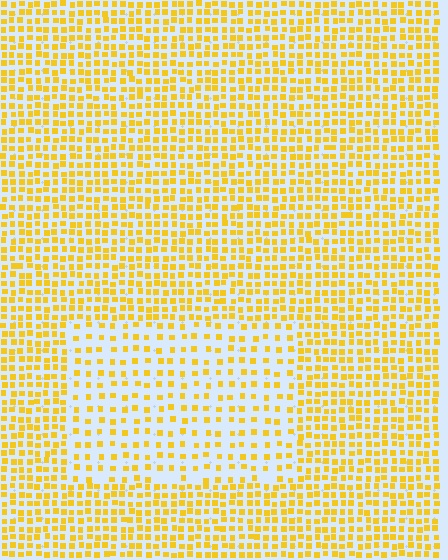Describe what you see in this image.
The image contains small yellow elements arranged at two different densities. A rectangle-shaped region is visible where the elements are less densely packed than the surrounding area.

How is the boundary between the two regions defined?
The boundary is defined by a change in element density (approximately 2.0x ratio). All elements are the same color, size, and shape.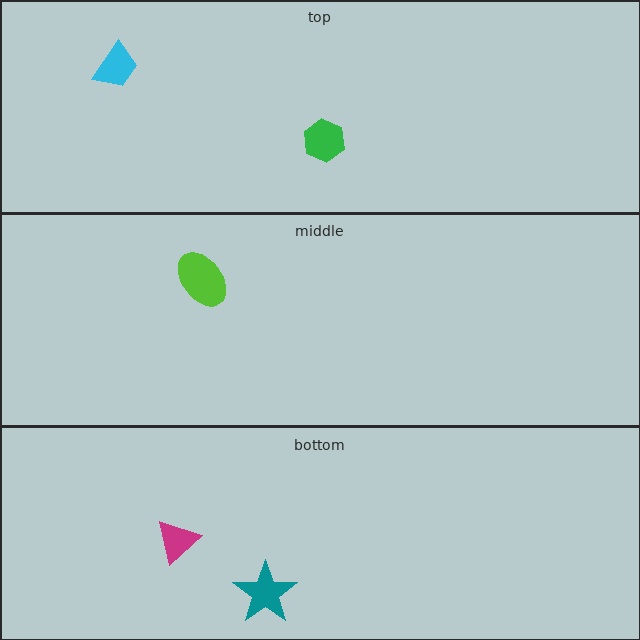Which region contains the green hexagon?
The top region.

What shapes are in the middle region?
The lime ellipse.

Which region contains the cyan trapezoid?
The top region.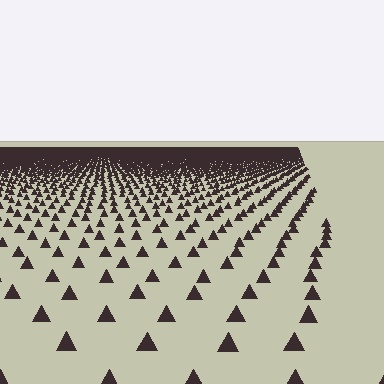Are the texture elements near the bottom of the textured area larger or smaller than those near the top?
Larger. Near the bottom, elements are closer to the viewer and appear at a bigger on-screen size.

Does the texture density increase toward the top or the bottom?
Density increases toward the top.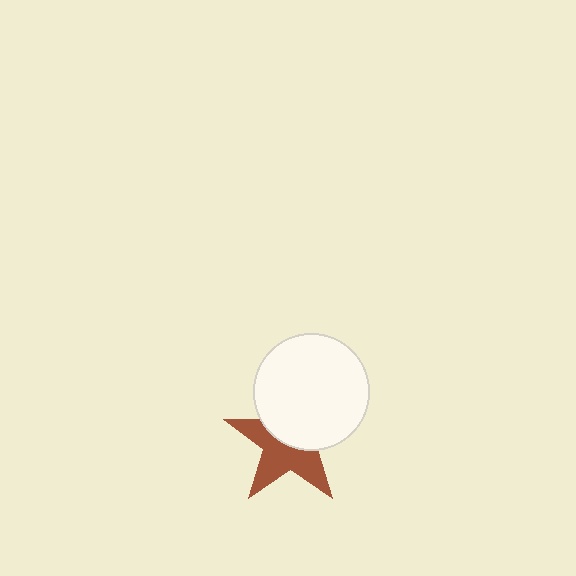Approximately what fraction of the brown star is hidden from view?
Roughly 48% of the brown star is hidden behind the white circle.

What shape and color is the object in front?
The object in front is a white circle.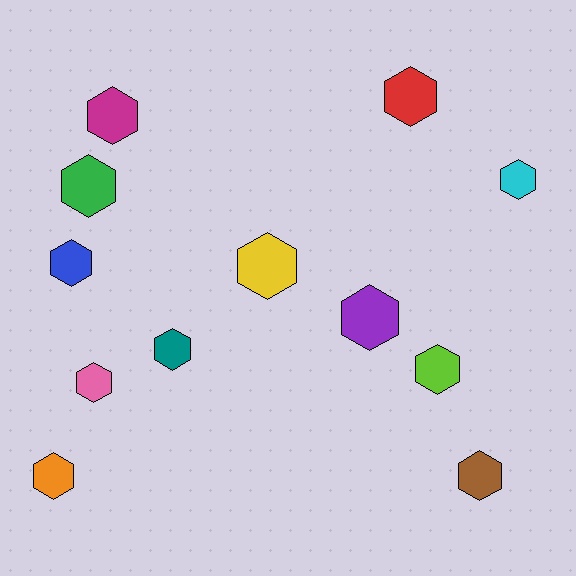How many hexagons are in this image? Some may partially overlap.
There are 12 hexagons.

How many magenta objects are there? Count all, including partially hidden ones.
There is 1 magenta object.